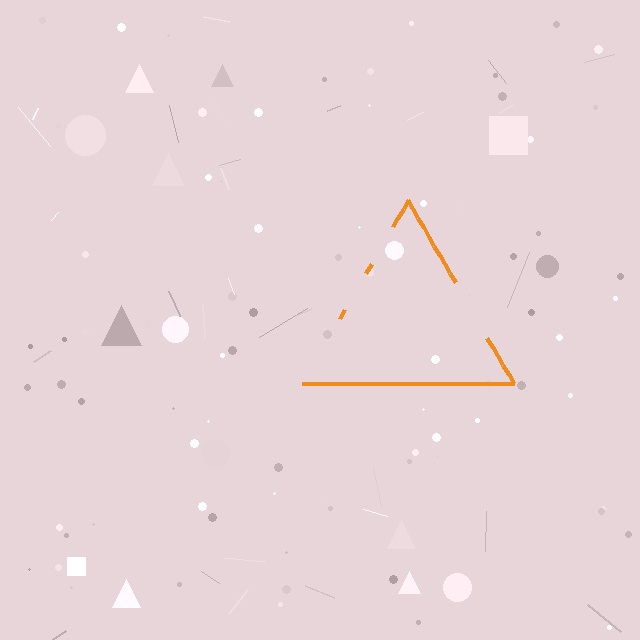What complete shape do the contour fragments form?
The contour fragments form a triangle.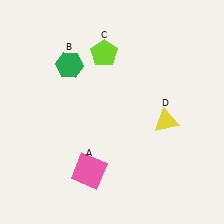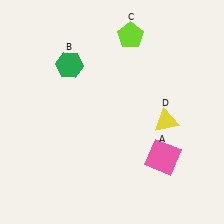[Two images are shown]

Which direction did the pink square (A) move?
The pink square (A) moved right.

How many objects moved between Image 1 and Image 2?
2 objects moved between the two images.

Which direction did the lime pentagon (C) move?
The lime pentagon (C) moved right.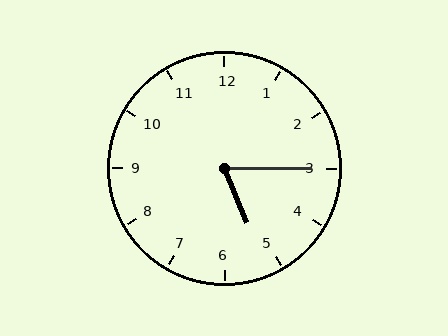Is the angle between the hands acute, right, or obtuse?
It is acute.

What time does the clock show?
5:15.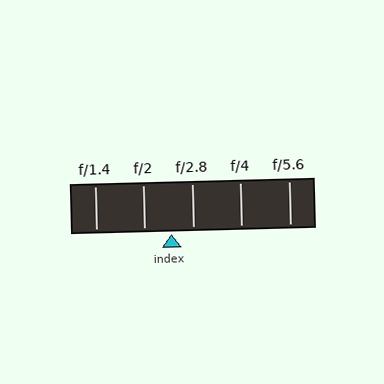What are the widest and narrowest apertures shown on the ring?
The widest aperture shown is f/1.4 and the narrowest is f/5.6.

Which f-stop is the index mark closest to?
The index mark is closest to f/2.8.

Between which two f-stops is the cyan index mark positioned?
The index mark is between f/2 and f/2.8.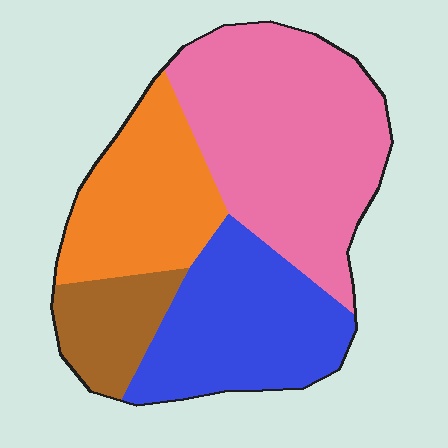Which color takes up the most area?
Pink, at roughly 40%.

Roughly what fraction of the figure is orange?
Orange takes up about one fifth (1/5) of the figure.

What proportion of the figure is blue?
Blue takes up about one quarter (1/4) of the figure.